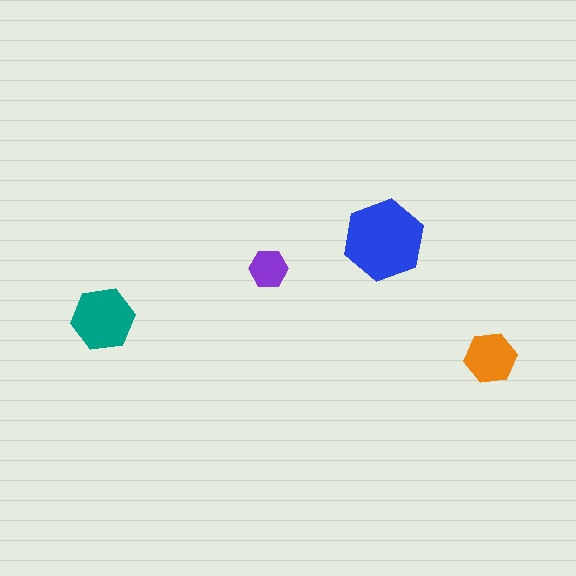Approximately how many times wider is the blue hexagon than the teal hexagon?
About 1.5 times wider.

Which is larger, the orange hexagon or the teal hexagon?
The teal one.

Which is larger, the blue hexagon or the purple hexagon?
The blue one.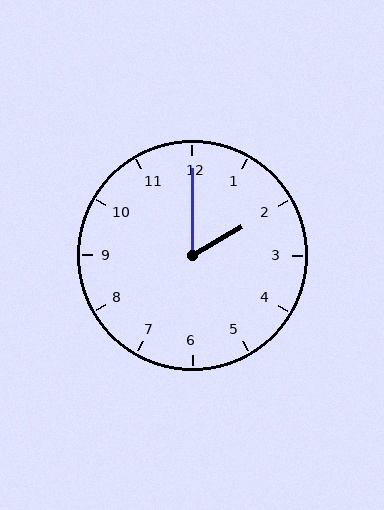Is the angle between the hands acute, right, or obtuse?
It is acute.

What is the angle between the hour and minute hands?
Approximately 60 degrees.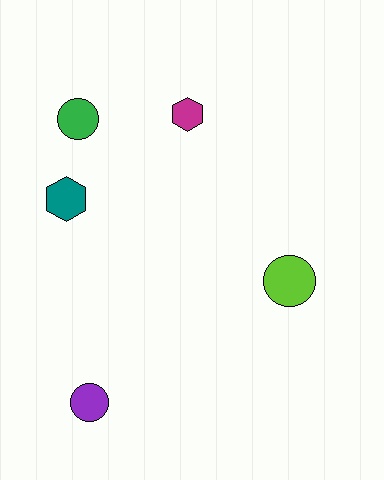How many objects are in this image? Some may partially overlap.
There are 5 objects.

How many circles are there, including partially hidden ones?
There are 3 circles.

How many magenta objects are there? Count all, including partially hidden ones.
There is 1 magenta object.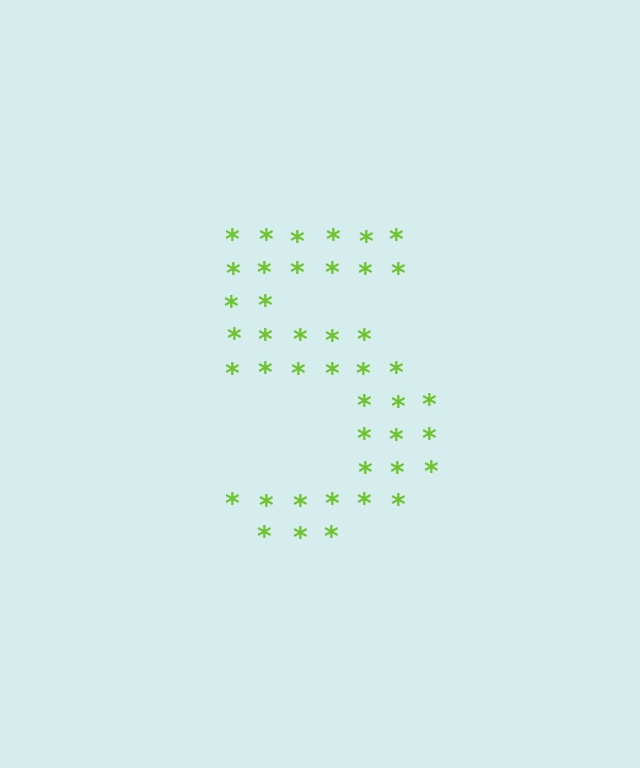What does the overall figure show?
The overall figure shows the digit 5.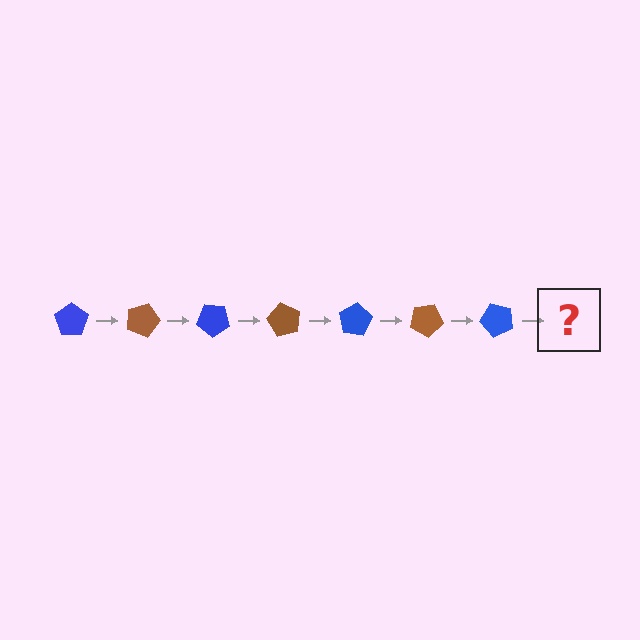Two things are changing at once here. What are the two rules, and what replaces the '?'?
The two rules are that it rotates 20 degrees each step and the color cycles through blue and brown. The '?' should be a brown pentagon, rotated 140 degrees from the start.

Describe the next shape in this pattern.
It should be a brown pentagon, rotated 140 degrees from the start.